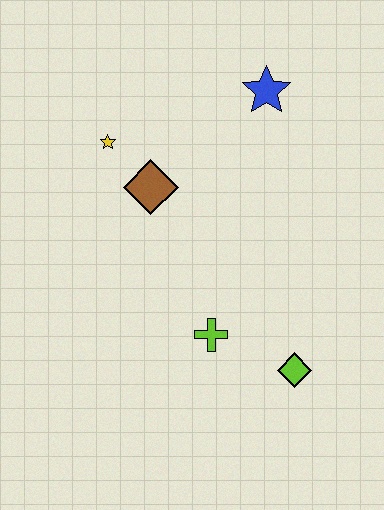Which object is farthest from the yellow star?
The lime diamond is farthest from the yellow star.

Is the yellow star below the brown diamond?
No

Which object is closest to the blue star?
The brown diamond is closest to the blue star.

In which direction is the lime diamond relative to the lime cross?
The lime diamond is to the right of the lime cross.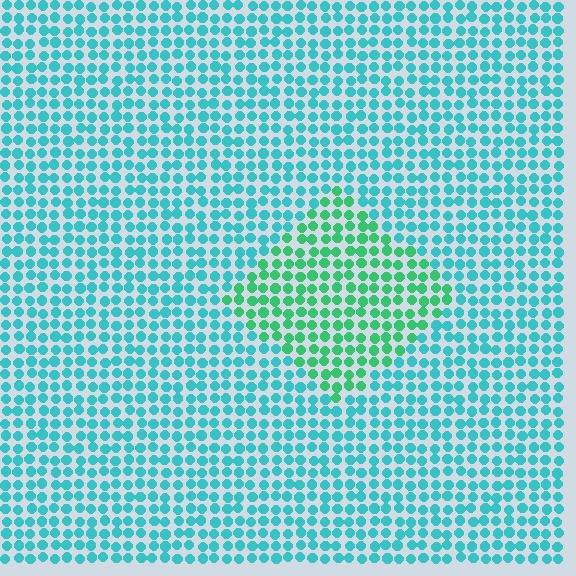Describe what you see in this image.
The image is filled with small cyan elements in a uniform arrangement. A diamond-shaped region is visible where the elements are tinted to a slightly different hue, forming a subtle color boundary.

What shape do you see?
I see a diamond.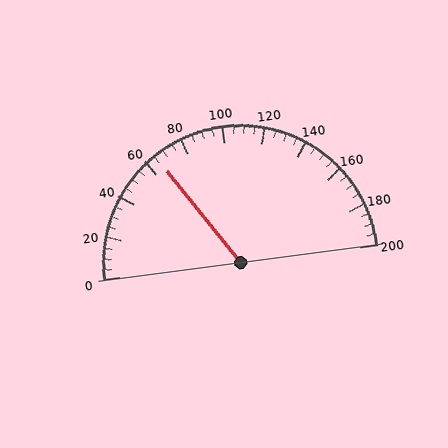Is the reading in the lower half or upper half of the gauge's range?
The reading is in the lower half of the range (0 to 200).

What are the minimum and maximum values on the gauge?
The gauge ranges from 0 to 200.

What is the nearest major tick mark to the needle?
The nearest major tick mark is 60.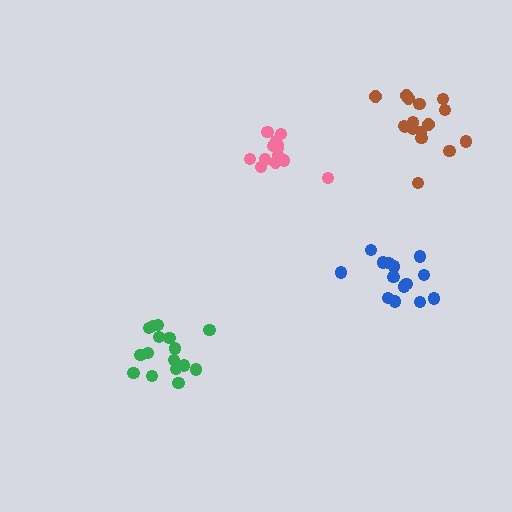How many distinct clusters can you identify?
There are 4 distinct clusters.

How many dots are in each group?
Group 1: 13 dots, Group 2: 16 dots, Group 3: 16 dots, Group 4: 14 dots (59 total).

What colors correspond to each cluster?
The clusters are colored: pink, green, brown, blue.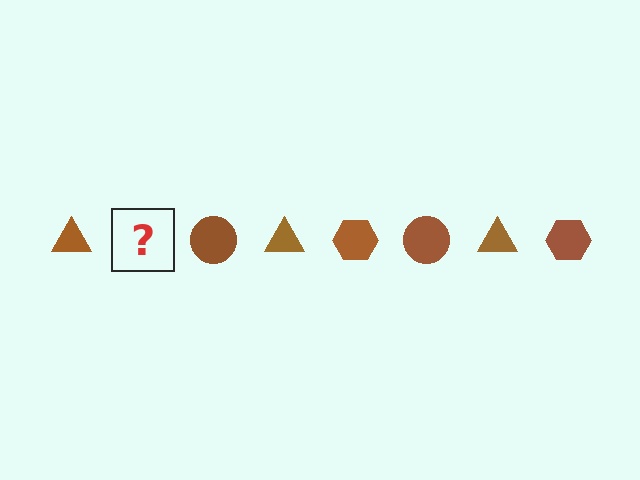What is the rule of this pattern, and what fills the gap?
The rule is that the pattern cycles through triangle, hexagon, circle shapes in brown. The gap should be filled with a brown hexagon.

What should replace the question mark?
The question mark should be replaced with a brown hexagon.